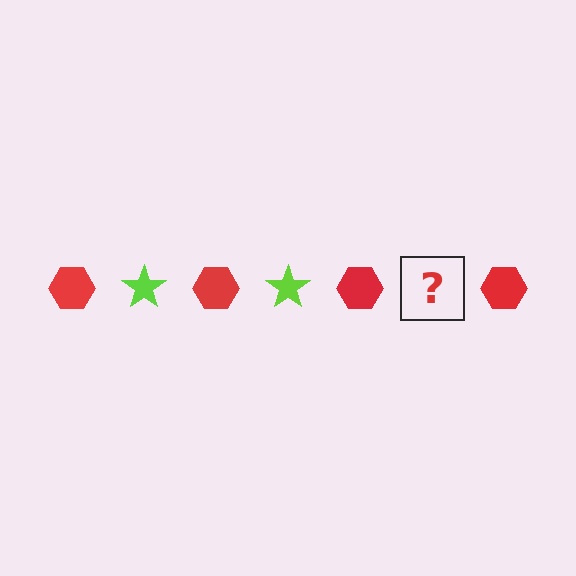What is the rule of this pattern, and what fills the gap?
The rule is that the pattern alternates between red hexagon and lime star. The gap should be filled with a lime star.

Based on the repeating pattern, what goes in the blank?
The blank should be a lime star.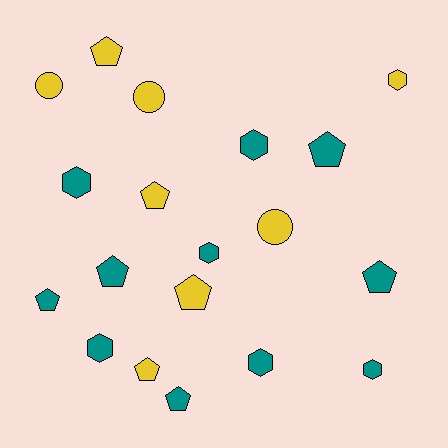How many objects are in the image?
There are 19 objects.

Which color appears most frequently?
Teal, with 11 objects.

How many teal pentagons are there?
There are 5 teal pentagons.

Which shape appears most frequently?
Pentagon, with 9 objects.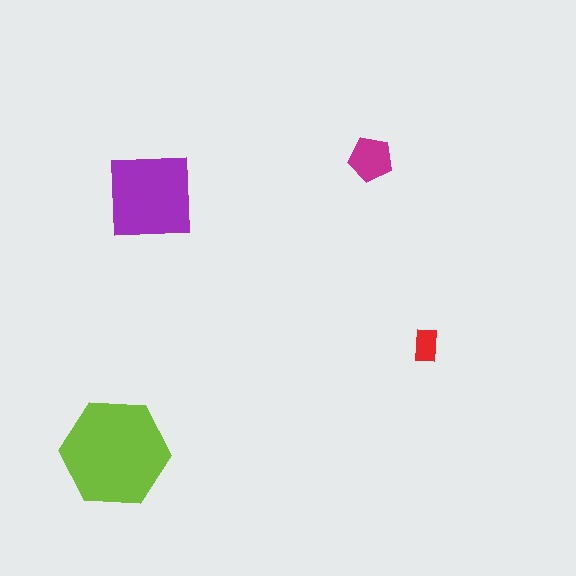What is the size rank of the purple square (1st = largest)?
2nd.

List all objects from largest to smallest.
The lime hexagon, the purple square, the magenta pentagon, the red rectangle.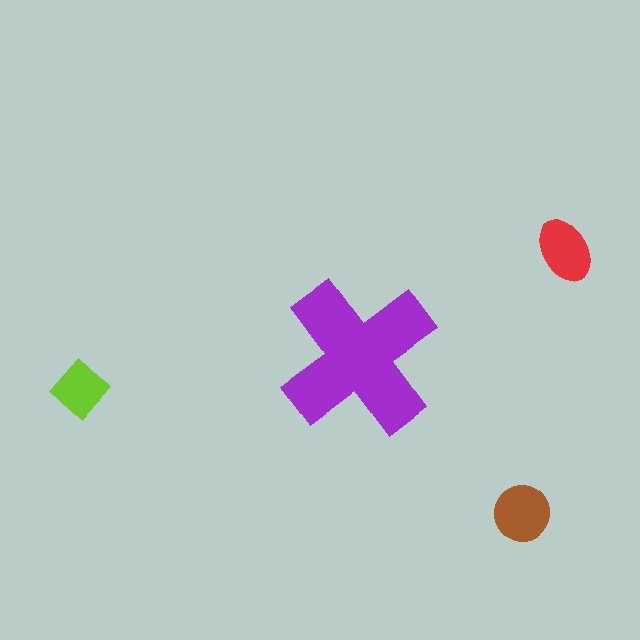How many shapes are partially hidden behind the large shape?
0 shapes are partially hidden.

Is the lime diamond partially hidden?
No, the lime diamond is fully visible.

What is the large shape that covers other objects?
A purple cross.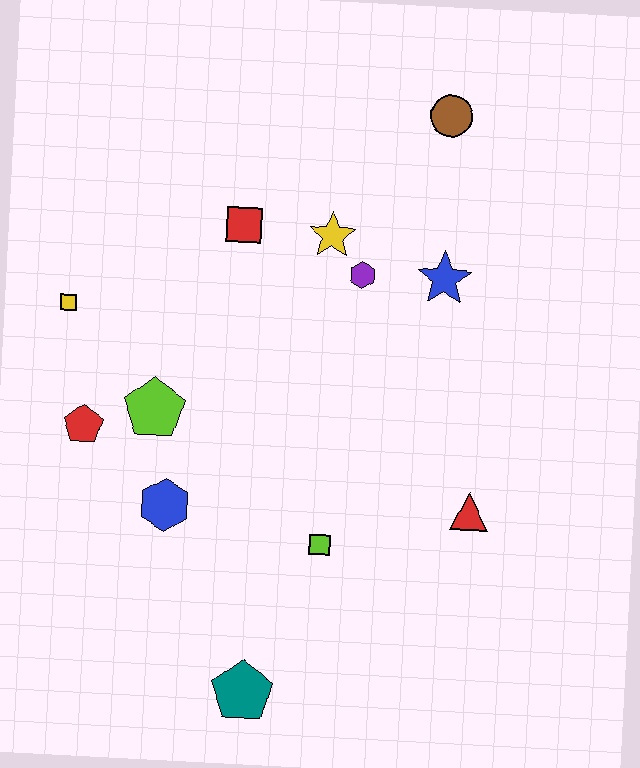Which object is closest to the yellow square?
The red pentagon is closest to the yellow square.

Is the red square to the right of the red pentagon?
Yes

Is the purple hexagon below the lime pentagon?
No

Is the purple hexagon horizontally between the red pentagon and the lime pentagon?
No